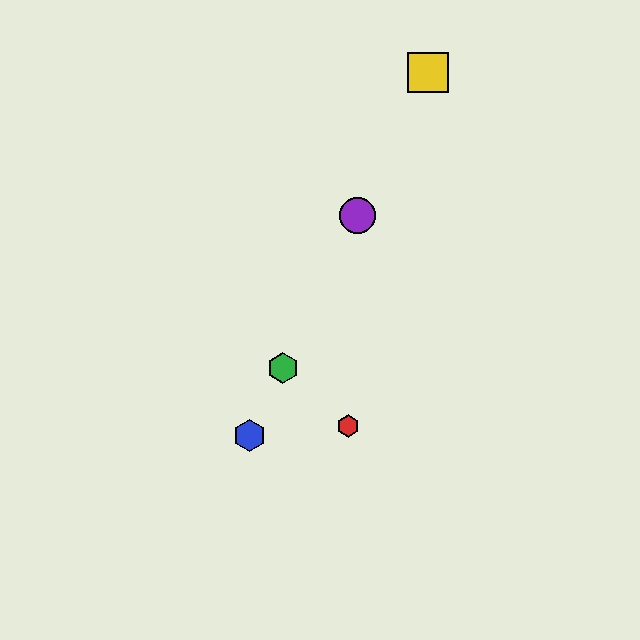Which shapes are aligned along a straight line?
The blue hexagon, the green hexagon, the yellow square, the purple circle are aligned along a straight line.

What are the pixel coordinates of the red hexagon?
The red hexagon is at (348, 426).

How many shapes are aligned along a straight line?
4 shapes (the blue hexagon, the green hexagon, the yellow square, the purple circle) are aligned along a straight line.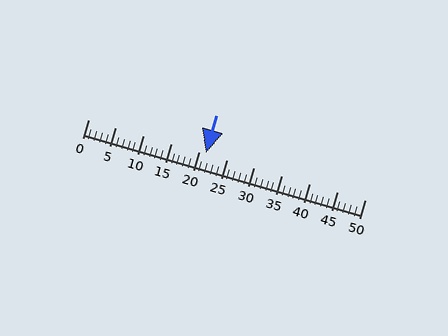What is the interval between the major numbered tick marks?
The major tick marks are spaced 5 units apart.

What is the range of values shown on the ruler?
The ruler shows values from 0 to 50.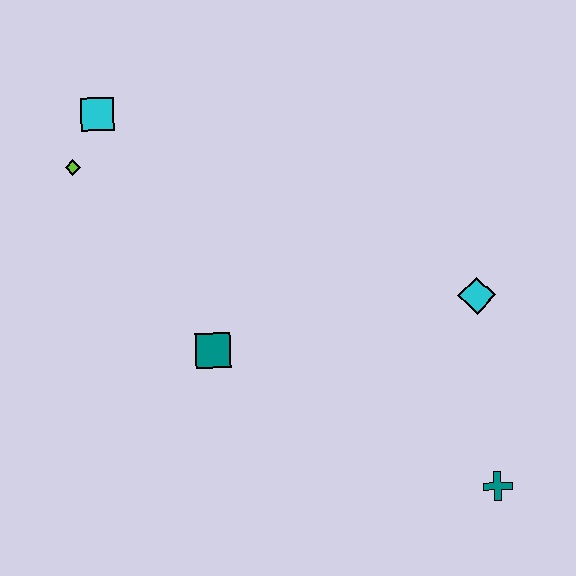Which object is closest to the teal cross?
The cyan diamond is closest to the teal cross.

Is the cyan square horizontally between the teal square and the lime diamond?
Yes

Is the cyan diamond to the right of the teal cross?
No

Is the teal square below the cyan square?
Yes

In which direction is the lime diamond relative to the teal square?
The lime diamond is above the teal square.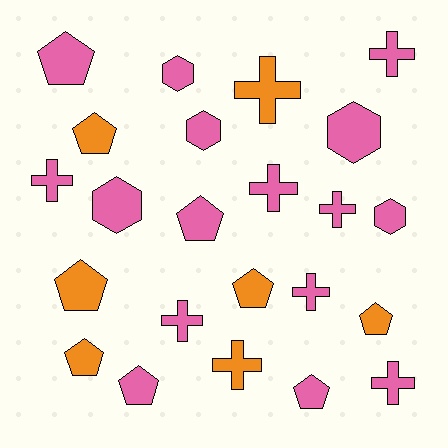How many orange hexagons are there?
There are no orange hexagons.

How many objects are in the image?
There are 23 objects.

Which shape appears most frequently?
Cross, with 9 objects.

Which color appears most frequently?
Pink, with 16 objects.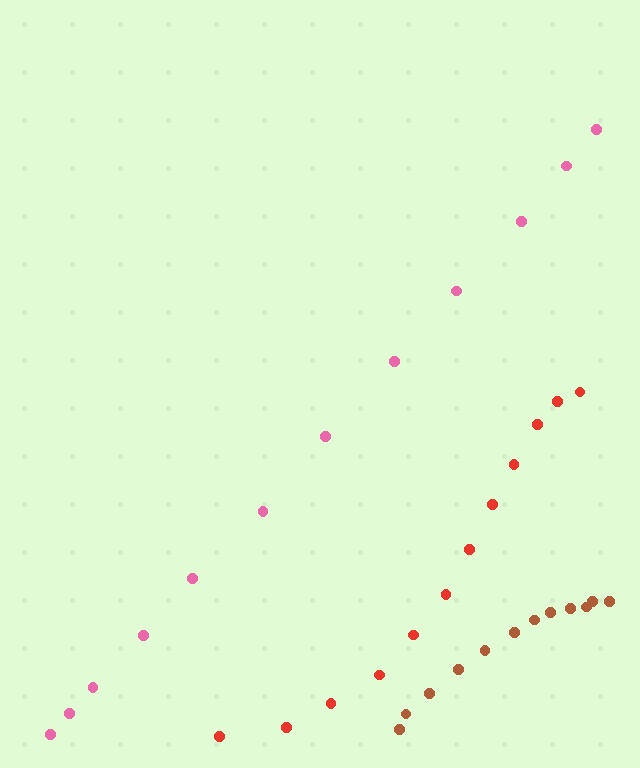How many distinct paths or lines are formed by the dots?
There are 3 distinct paths.